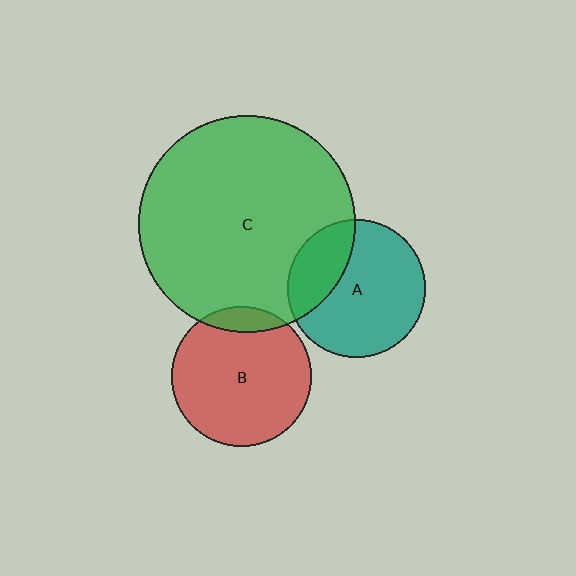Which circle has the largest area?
Circle C (green).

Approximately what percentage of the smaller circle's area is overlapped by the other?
Approximately 25%.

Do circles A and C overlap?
Yes.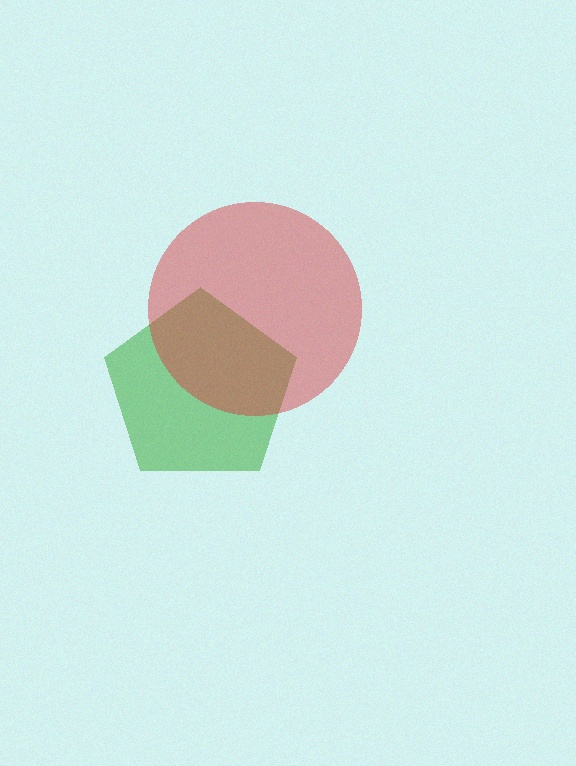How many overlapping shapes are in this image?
There are 2 overlapping shapes in the image.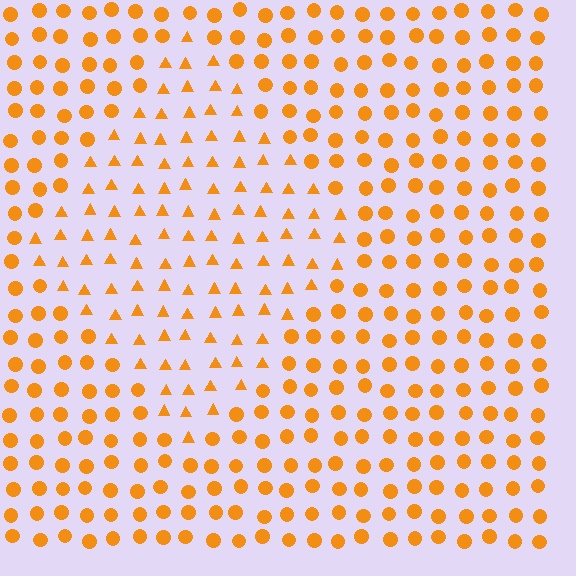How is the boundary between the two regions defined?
The boundary is defined by a change in element shape: triangles inside vs. circles outside. All elements share the same color and spacing.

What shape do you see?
I see a diamond.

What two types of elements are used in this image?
The image uses triangles inside the diamond region and circles outside it.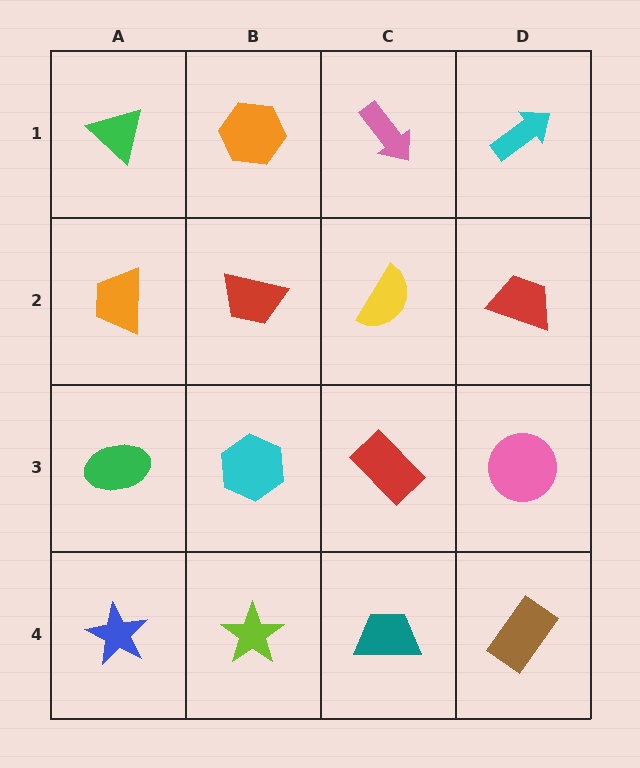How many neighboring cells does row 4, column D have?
2.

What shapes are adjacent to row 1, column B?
A red trapezoid (row 2, column B), a green triangle (row 1, column A), a pink arrow (row 1, column C).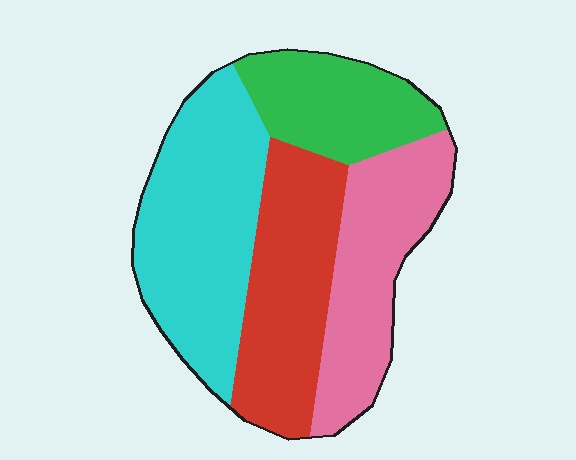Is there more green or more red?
Red.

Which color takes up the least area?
Green, at roughly 20%.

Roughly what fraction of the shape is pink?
Pink covers 24% of the shape.